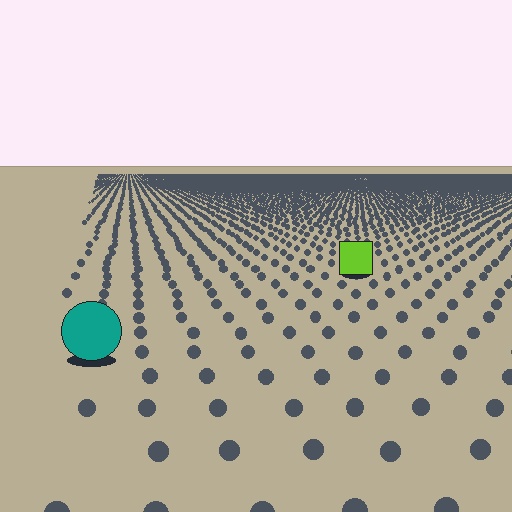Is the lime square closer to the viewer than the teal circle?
No. The teal circle is closer — you can tell from the texture gradient: the ground texture is coarser near it.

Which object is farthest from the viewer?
The lime square is farthest from the viewer. It appears smaller and the ground texture around it is denser.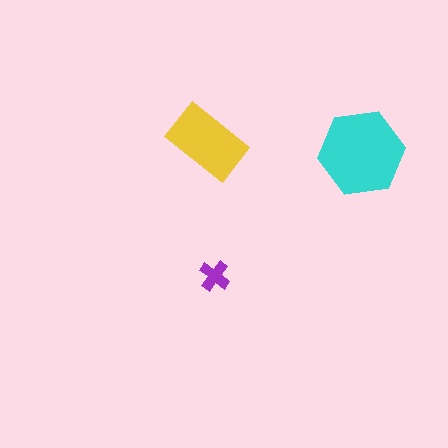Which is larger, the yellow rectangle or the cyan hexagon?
The cyan hexagon.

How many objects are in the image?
There are 3 objects in the image.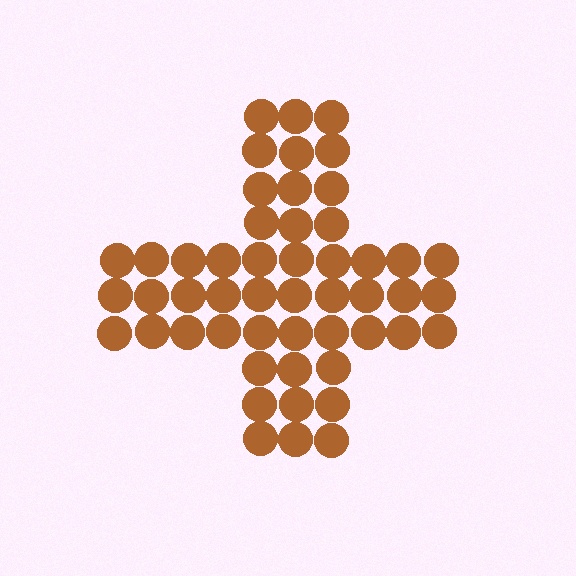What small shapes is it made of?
It is made of small circles.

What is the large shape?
The large shape is a cross.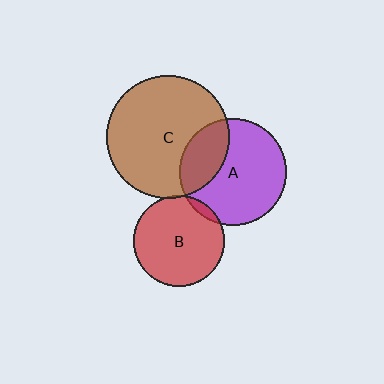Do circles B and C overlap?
Yes.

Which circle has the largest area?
Circle C (brown).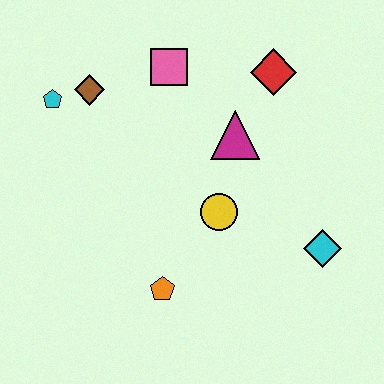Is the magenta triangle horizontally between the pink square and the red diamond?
Yes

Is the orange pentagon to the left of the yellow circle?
Yes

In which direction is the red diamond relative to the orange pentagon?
The red diamond is above the orange pentagon.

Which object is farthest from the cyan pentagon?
The cyan diamond is farthest from the cyan pentagon.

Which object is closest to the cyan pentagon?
The brown diamond is closest to the cyan pentagon.